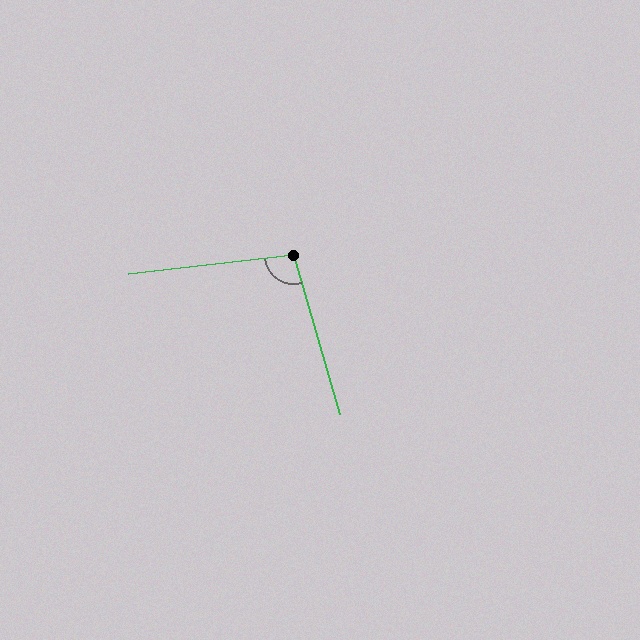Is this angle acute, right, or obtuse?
It is obtuse.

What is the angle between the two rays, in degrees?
Approximately 100 degrees.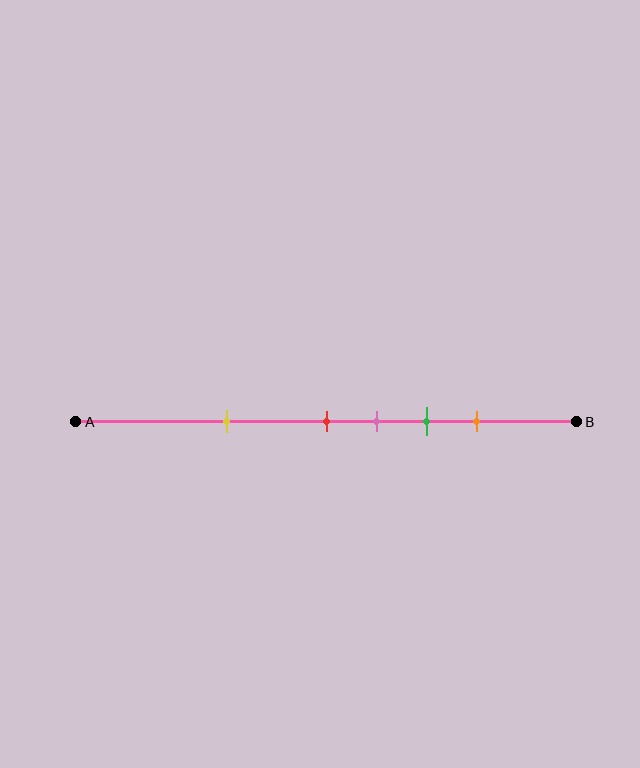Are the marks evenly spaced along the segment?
No, the marks are not evenly spaced.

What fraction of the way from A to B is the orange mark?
The orange mark is approximately 80% (0.8) of the way from A to B.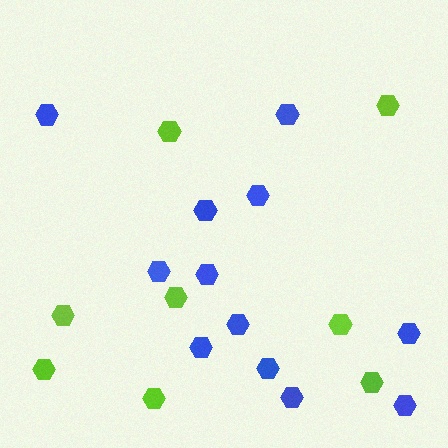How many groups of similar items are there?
There are 2 groups: one group of lime hexagons (8) and one group of blue hexagons (12).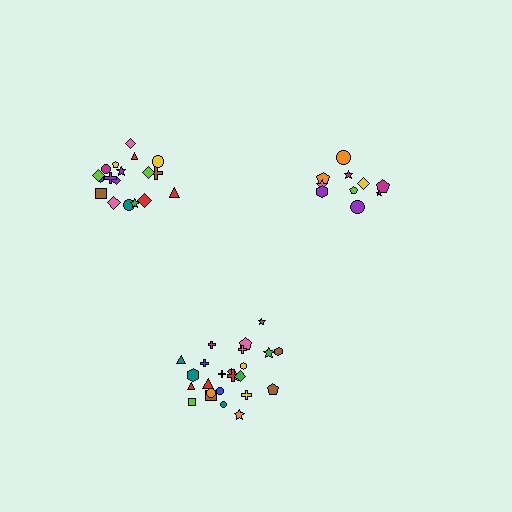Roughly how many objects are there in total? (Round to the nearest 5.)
Roughly 55 objects in total.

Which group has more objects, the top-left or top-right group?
The top-left group.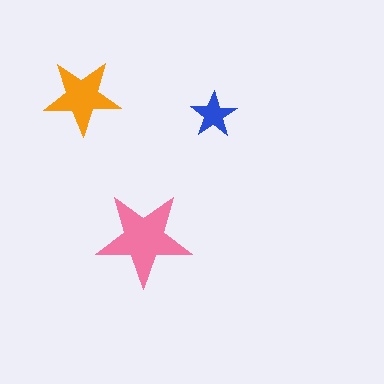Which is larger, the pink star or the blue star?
The pink one.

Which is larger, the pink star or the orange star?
The pink one.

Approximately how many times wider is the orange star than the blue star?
About 1.5 times wider.